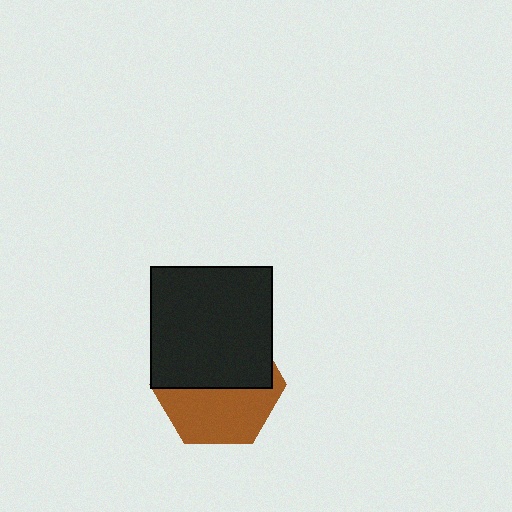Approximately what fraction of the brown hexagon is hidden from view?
Roughly 54% of the brown hexagon is hidden behind the black square.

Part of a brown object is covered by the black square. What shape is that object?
It is a hexagon.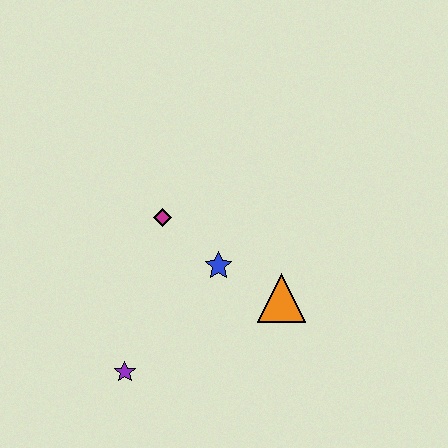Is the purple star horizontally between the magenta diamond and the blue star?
No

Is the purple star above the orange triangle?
No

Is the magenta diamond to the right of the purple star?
Yes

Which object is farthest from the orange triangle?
The purple star is farthest from the orange triangle.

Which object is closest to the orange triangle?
The blue star is closest to the orange triangle.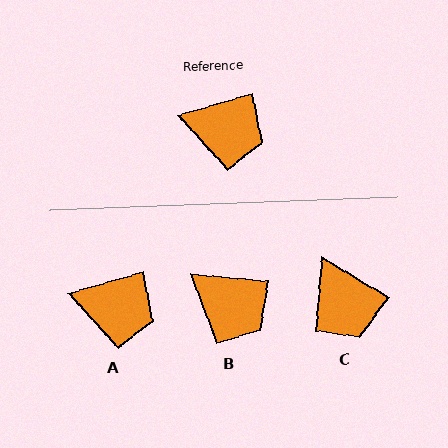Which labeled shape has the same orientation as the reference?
A.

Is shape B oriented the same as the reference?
No, it is off by about 21 degrees.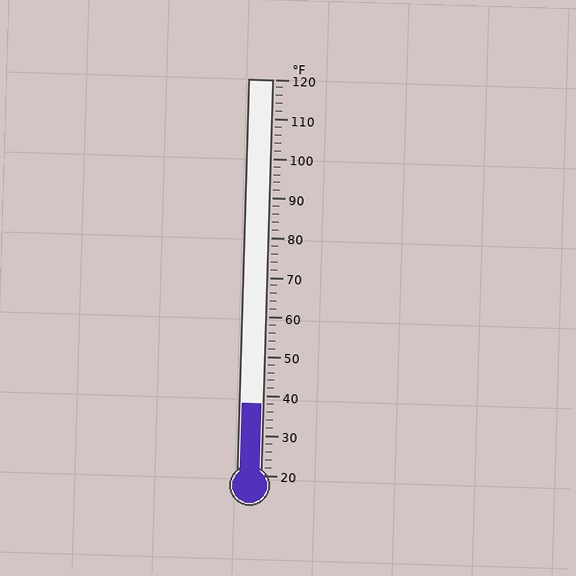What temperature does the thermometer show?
The thermometer shows approximately 38°F.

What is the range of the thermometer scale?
The thermometer scale ranges from 20°F to 120°F.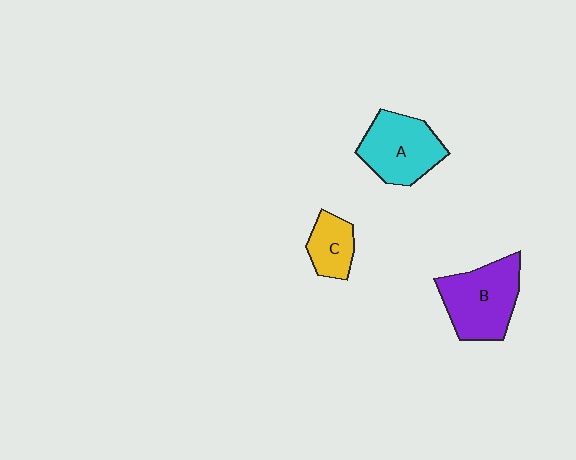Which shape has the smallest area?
Shape C (yellow).